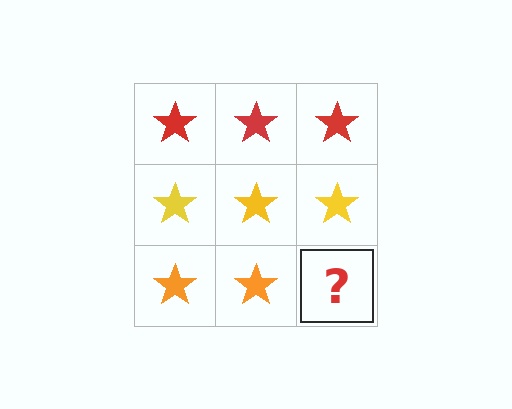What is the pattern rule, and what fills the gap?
The rule is that each row has a consistent color. The gap should be filled with an orange star.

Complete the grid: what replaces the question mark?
The question mark should be replaced with an orange star.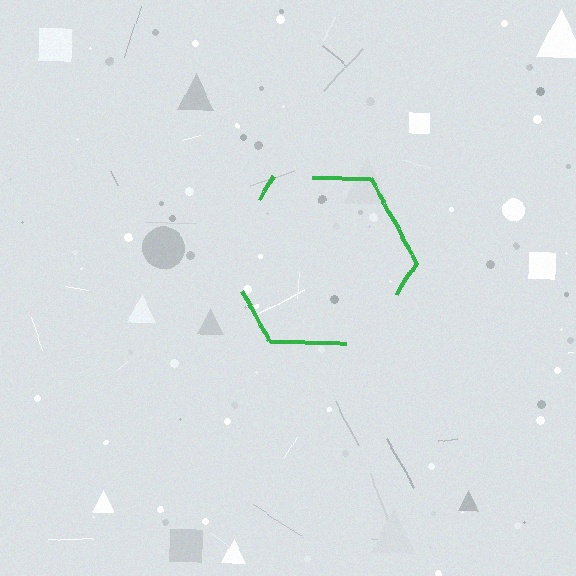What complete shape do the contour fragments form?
The contour fragments form a hexagon.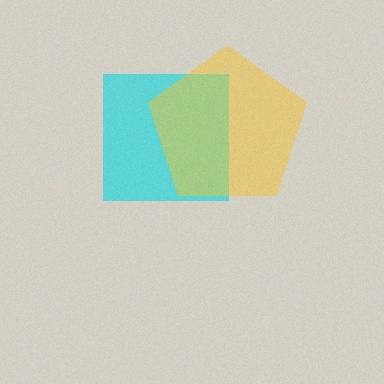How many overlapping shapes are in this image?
There are 2 overlapping shapes in the image.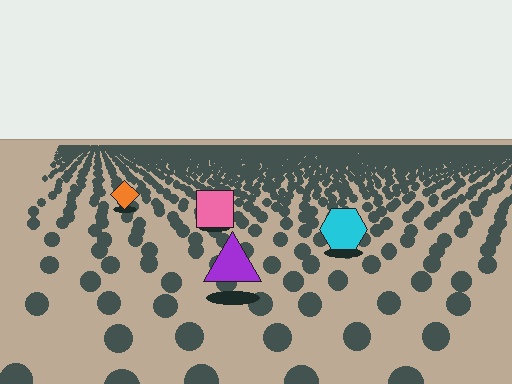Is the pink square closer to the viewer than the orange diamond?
Yes. The pink square is closer — you can tell from the texture gradient: the ground texture is coarser near it.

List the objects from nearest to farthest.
From nearest to farthest: the purple triangle, the cyan hexagon, the pink square, the orange diamond.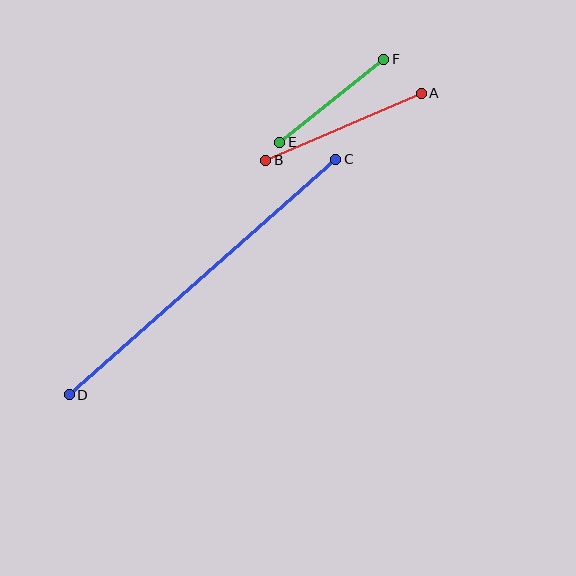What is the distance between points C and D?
The distance is approximately 356 pixels.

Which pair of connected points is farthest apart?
Points C and D are farthest apart.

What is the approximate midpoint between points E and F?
The midpoint is at approximately (332, 101) pixels.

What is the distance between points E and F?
The distance is approximately 133 pixels.